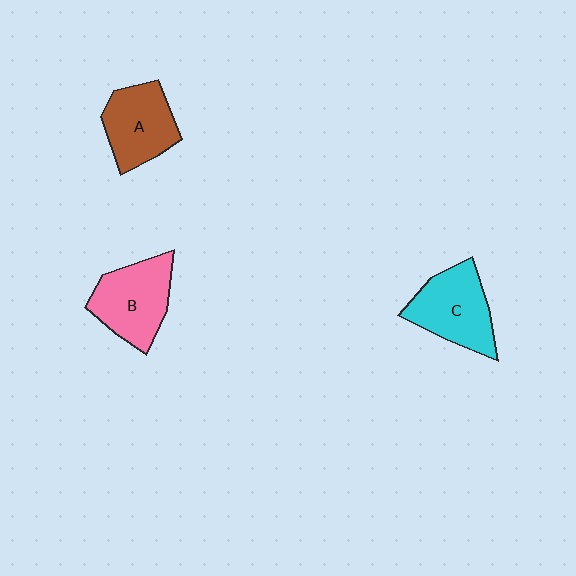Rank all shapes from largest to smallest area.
From largest to smallest: B (pink), C (cyan), A (brown).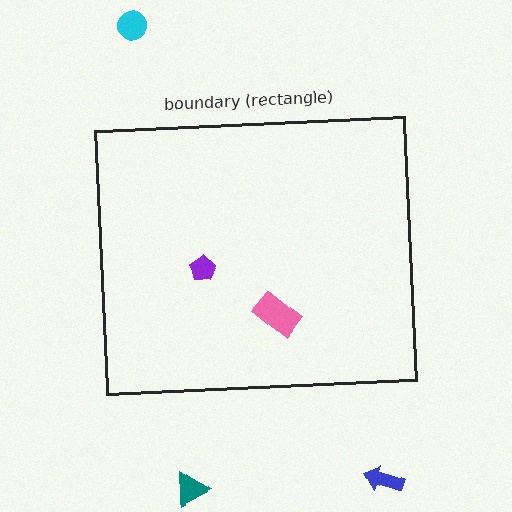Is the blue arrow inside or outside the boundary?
Outside.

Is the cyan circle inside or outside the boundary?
Outside.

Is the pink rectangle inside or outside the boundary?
Inside.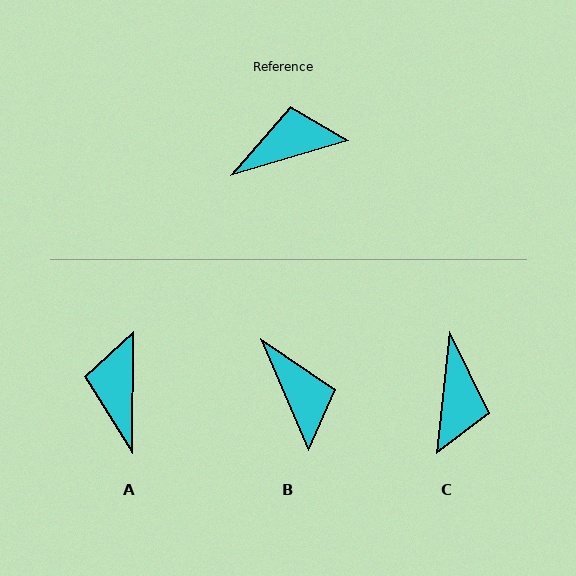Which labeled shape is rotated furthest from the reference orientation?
C, about 112 degrees away.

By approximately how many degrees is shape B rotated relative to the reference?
Approximately 83 degrees clockwise.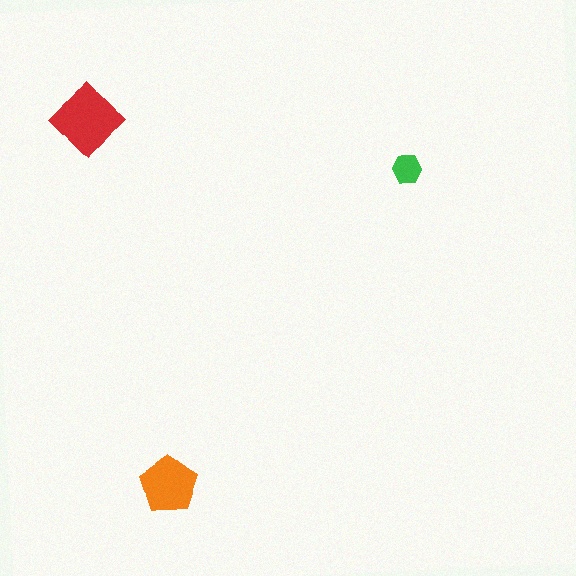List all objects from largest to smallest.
The red diamond, the orange pentagon, the green hexagon.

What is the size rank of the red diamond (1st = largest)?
1st.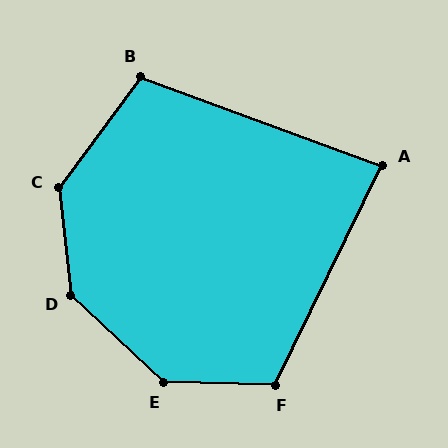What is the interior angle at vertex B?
Approximately 106 degrees (obtuse).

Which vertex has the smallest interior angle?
A, at approximately 84 degrees.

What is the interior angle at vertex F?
Approximately 114 degrees (obtuse).